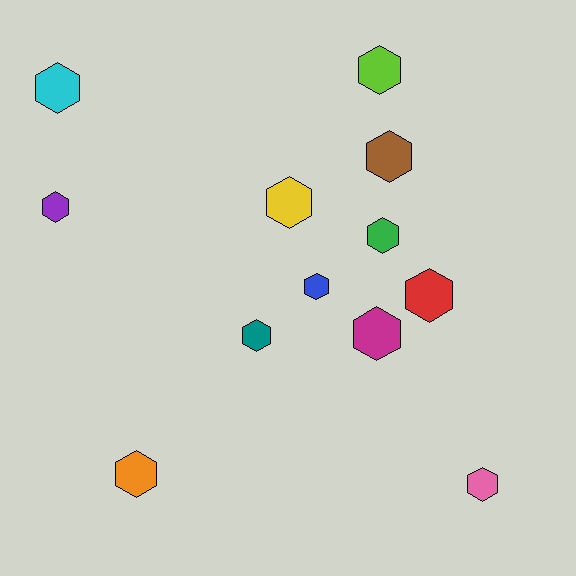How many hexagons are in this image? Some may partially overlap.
There are 12 hexagons.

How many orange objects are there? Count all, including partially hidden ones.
There is 1 orange object.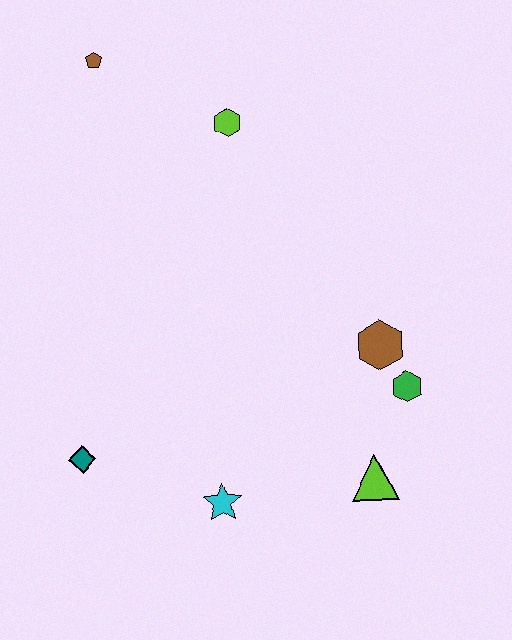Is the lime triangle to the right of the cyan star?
Yes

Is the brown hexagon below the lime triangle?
No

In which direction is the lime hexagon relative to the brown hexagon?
The lime hexagon is above the brown hexagon.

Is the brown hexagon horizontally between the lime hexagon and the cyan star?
No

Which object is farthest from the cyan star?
The brown pentagon is farthest from the cyan star.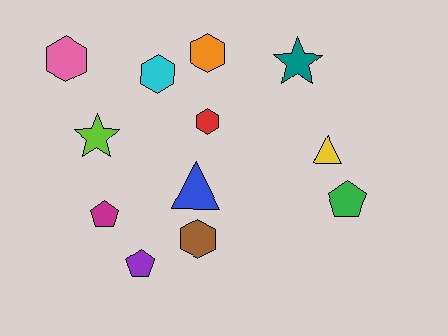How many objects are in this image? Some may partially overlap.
There are 12 objects.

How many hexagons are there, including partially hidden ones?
There are 5 hexagons.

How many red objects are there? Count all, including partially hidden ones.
There is 1 red object.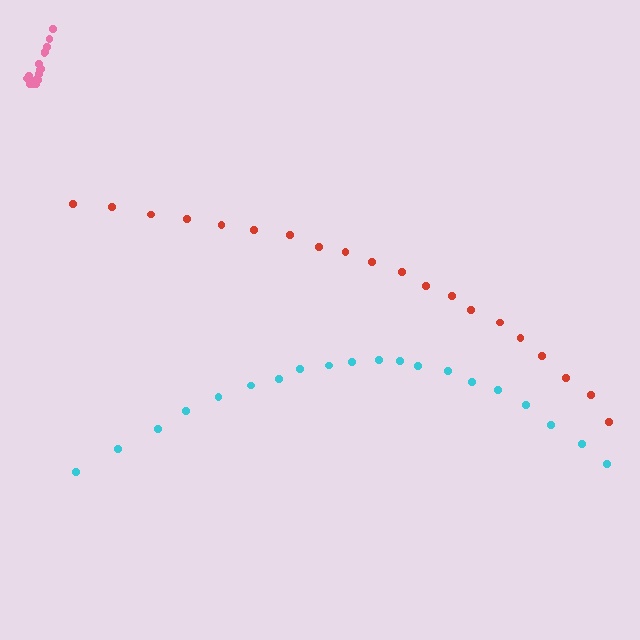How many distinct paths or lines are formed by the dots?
There are 3 distinct paths.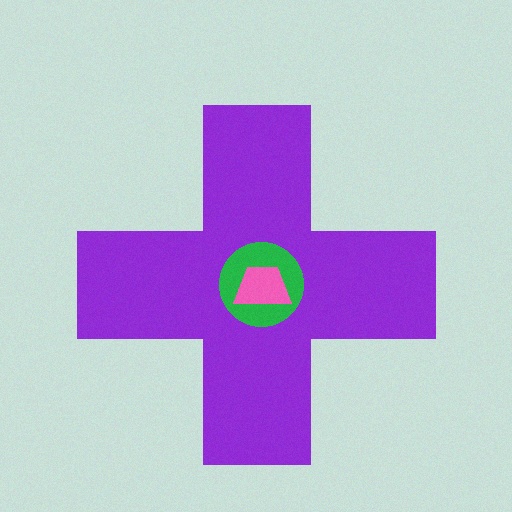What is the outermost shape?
The purple cross.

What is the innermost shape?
The pink trapezoid.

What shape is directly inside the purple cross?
The green circle.